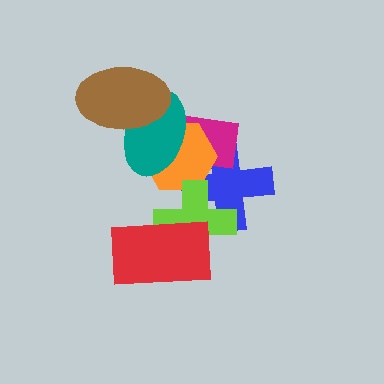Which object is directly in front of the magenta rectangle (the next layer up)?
The orange hexagon is directly in front of the magenta rectangle.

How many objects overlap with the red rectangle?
1 object overlaps with the red rectangle.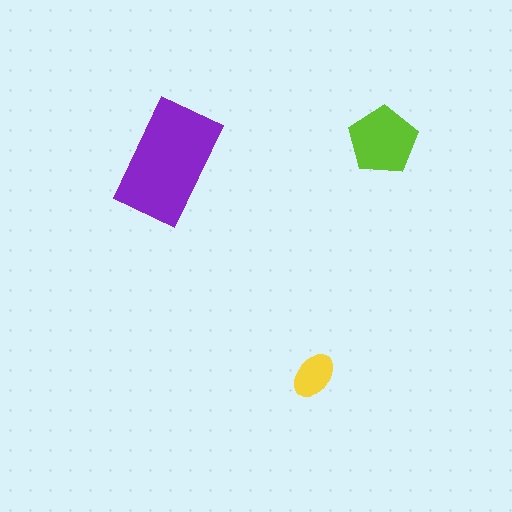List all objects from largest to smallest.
The purple rectangle, the lime pentagon, the yellow ellipse.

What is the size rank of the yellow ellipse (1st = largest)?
3rd.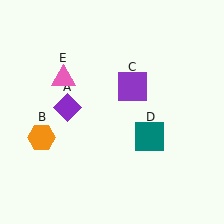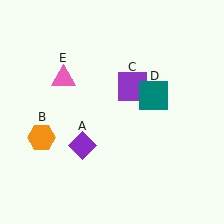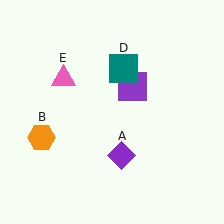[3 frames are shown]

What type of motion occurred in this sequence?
The purple diamond (object A), teal square (object D) rotated counterclockwise around the center of the scene.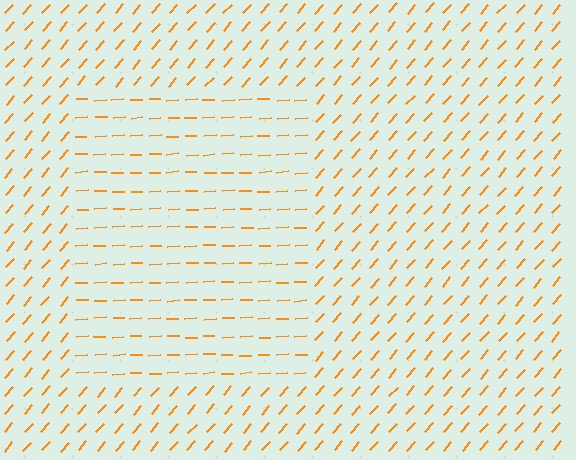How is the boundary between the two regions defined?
The boundary is defined purely by a change in line orientation (approximately 45 degrees difference). All lines are the same color and thickness.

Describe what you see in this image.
The image is filled with small orange line segments. A rectangle region in the image has lines oriented differently from the surrounding lines, creating a visible texture boundary.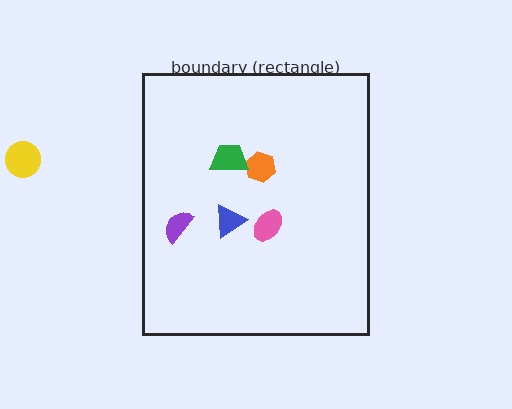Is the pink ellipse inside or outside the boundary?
Inside.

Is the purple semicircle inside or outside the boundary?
Inside.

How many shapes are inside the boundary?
5 inside, 1 outside.